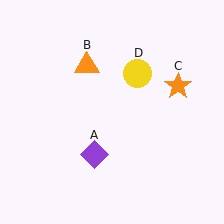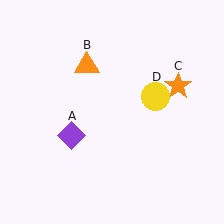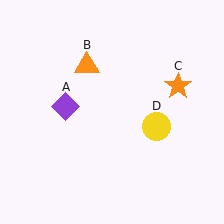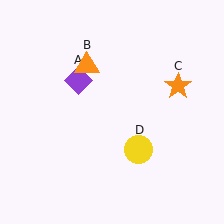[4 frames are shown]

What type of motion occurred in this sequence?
The purple diamond (object A), yellow circle (object D) rotated clockwise around the center of the scene.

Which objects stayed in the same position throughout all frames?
Orange triangle (object B) and orange star (object C) remained stationary.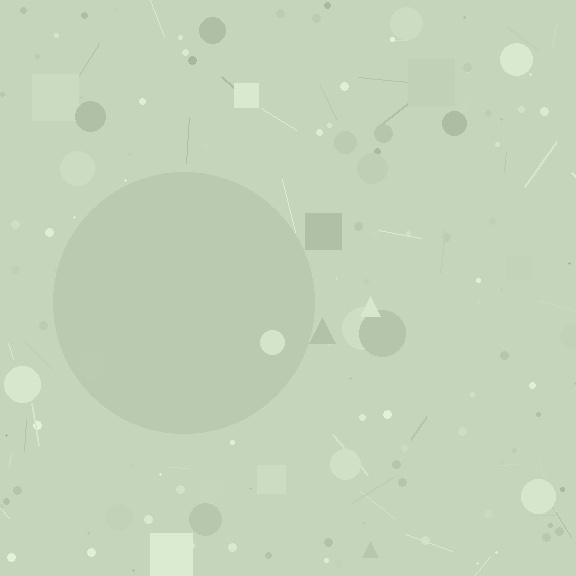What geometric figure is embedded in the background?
A circle is embedded in the background.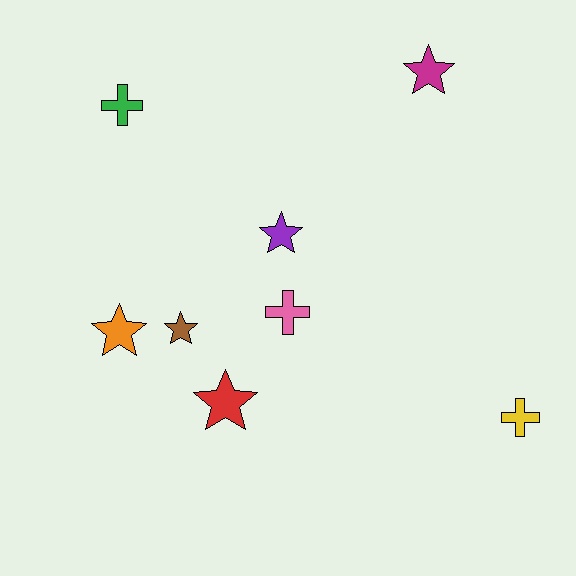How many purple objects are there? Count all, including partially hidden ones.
There is 1 purple object.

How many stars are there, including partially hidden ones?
There are 5 stars.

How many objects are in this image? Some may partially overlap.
There are 8 objects.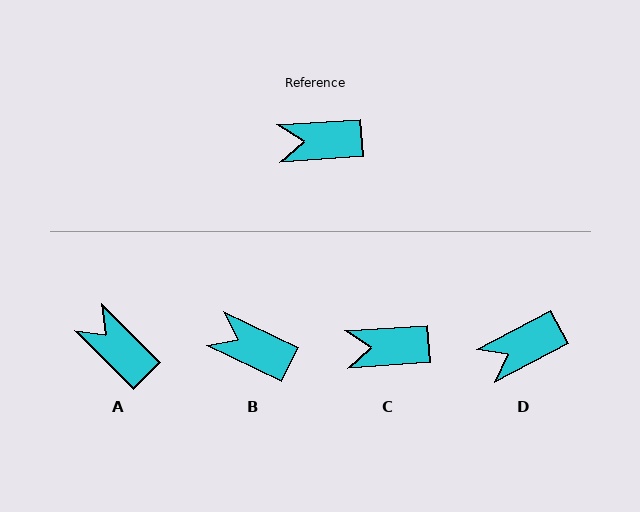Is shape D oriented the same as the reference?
No, it is off by about 24 degrees.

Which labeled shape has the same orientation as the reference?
C.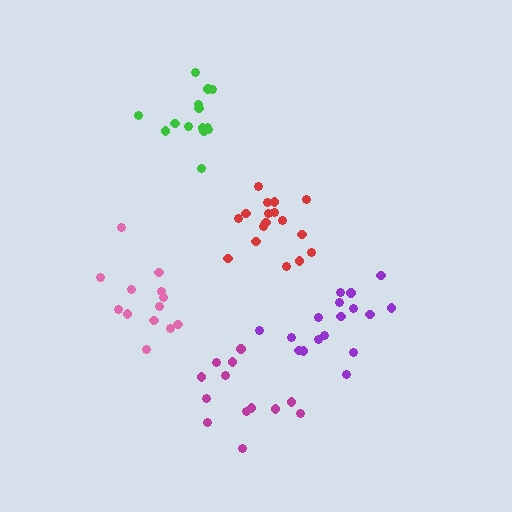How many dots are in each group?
Group 1: 14 dots, Group 2: 13 dots, Group 3: 13 dots, Group 4: 17 dots, Group 5: 17 dots (74 total).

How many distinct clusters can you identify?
There are 5 distinct clusters.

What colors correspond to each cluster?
The clusters are colored: green, pink, magenta, purple, red.